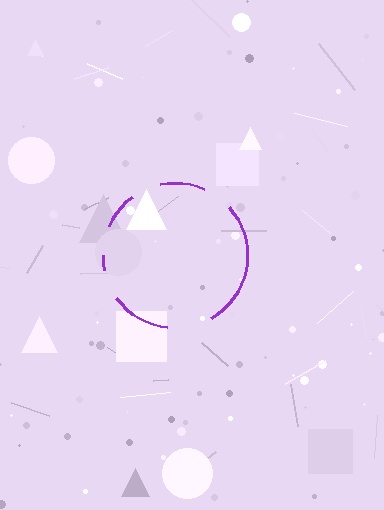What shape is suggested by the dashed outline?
The dashed outline suggests a circle.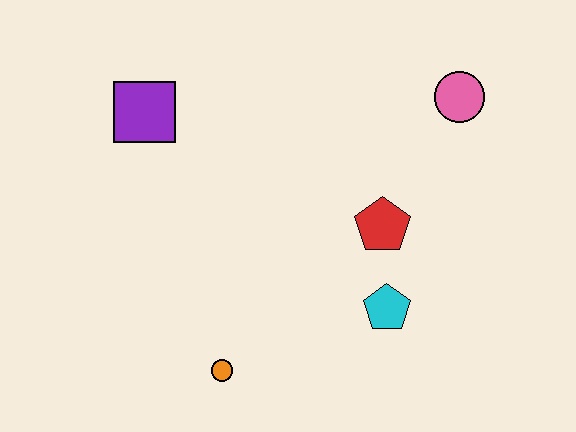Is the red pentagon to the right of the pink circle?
No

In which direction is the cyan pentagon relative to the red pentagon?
The cyan pentagon is below the red pentagon.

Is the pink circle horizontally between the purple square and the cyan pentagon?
No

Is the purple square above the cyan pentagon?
Yes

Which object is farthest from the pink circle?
The orange circle is farthest from the pink circle.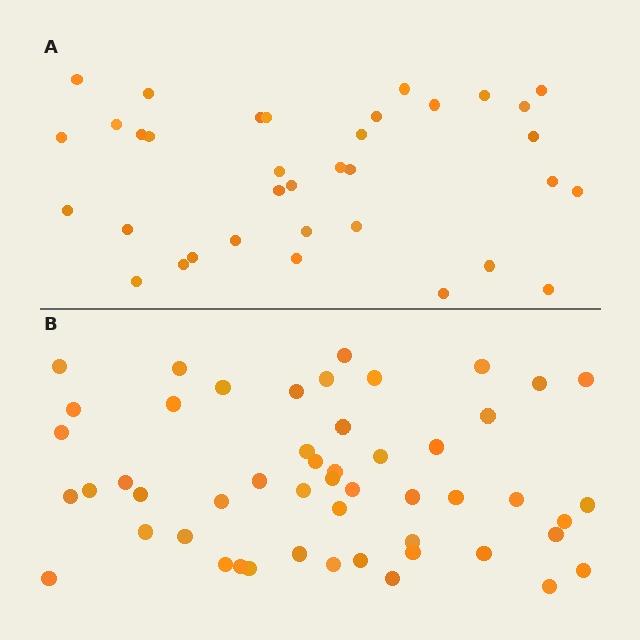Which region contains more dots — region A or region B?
Region B (the bottom region) has more dots.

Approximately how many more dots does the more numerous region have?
Region B has approximately 15 more dots than region A.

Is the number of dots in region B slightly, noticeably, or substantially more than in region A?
Region B has substantially more. The ratio is roughly 1.5 to 1.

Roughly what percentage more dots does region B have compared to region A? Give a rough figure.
About 45% more.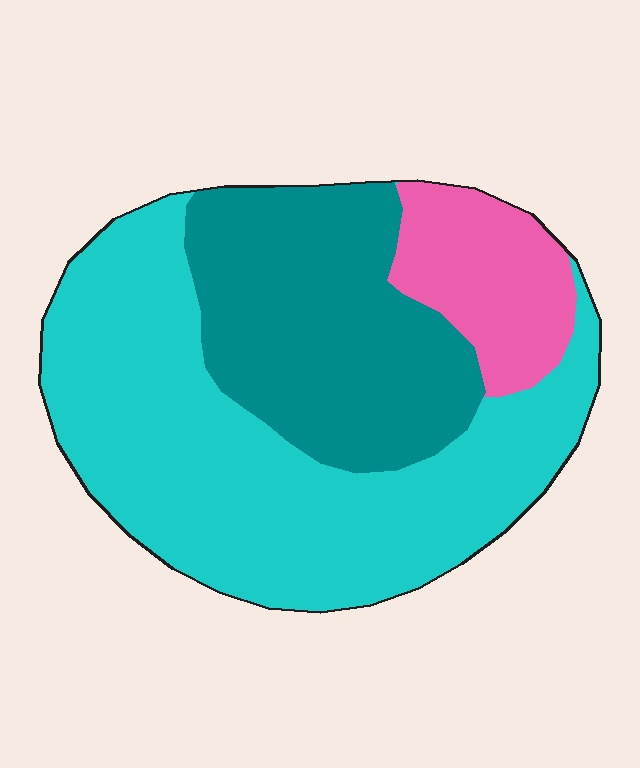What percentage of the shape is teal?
Teal covers around 30% of the shape.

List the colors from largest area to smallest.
From largest to smallest: cyan, teal, pink.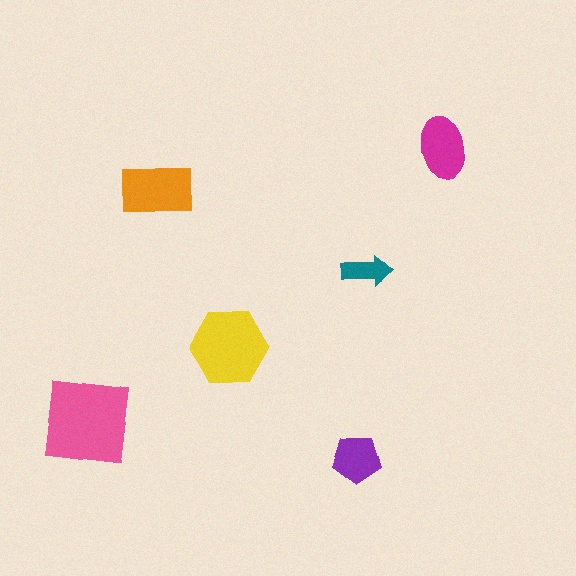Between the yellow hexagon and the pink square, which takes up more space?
The pink square.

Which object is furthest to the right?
The magenta ellipse is rightmost.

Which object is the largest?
The pink square.